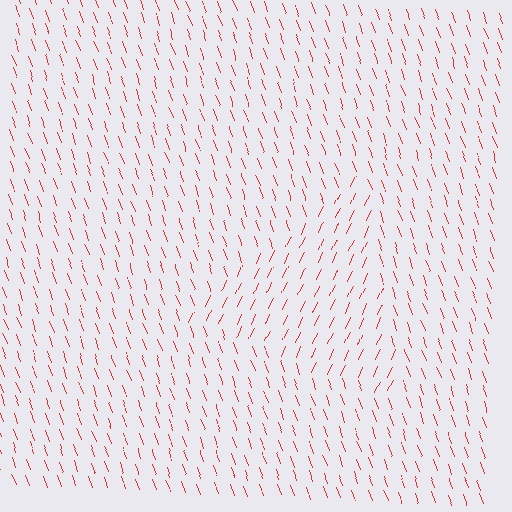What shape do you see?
I see a triangle.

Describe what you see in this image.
The image is filled with small red line segments. A triangle region in the image has lines oriented differently from the surrounding lines, creating a visible texture boundary.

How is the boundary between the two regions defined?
The boundary is defined purely by a change in line orientation (approximately 45 degrees difference). All lines are the same color and thickness.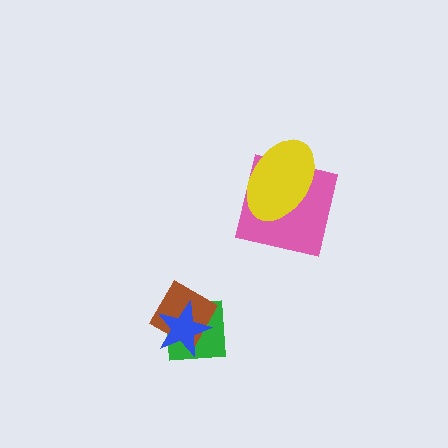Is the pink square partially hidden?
Yes, it is partially covered by another shape.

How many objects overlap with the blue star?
2 objects overlap with the blue star.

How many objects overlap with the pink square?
1 object overlaps with the pink square.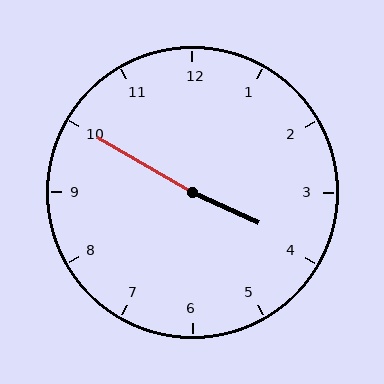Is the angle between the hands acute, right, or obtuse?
It is obtuse.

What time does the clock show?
3:50.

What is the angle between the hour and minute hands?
Approximately 175 degrees.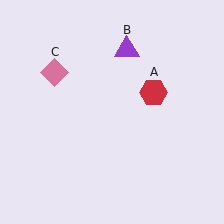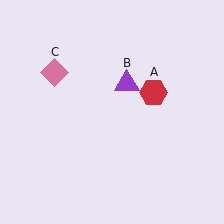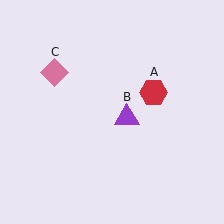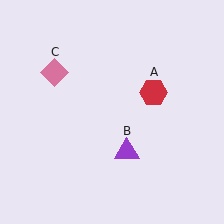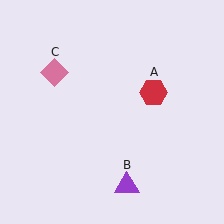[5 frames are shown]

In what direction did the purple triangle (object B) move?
The purple triangle (object B) moved down.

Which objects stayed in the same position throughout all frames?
Red hexagon (object A) and pink diamond (object C) remained stationary.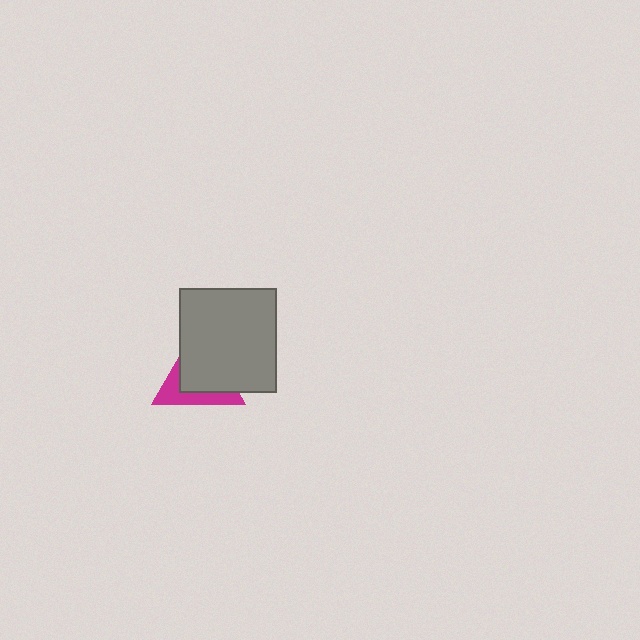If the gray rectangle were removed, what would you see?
You would see the complete magenta triangle.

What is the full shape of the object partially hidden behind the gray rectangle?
The partially hidden object is a magenta triangle.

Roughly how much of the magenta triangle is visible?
A small part of it is visible (roughly 37%).